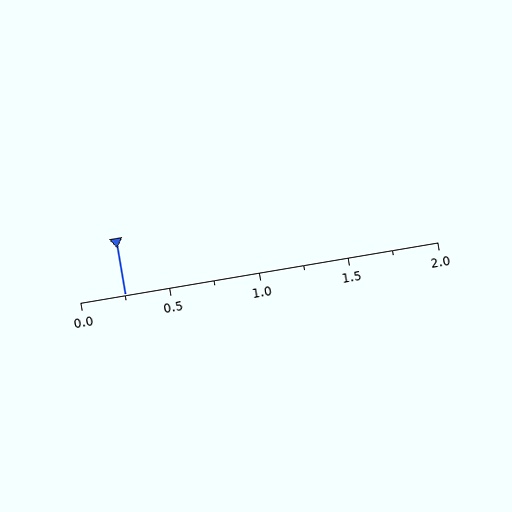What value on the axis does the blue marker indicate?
The marker indicates approximately 0.25.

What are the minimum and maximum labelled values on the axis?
The axis runs from 0.0 to 2.0.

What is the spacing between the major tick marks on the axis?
The major ticks are spaced 0.5 apart.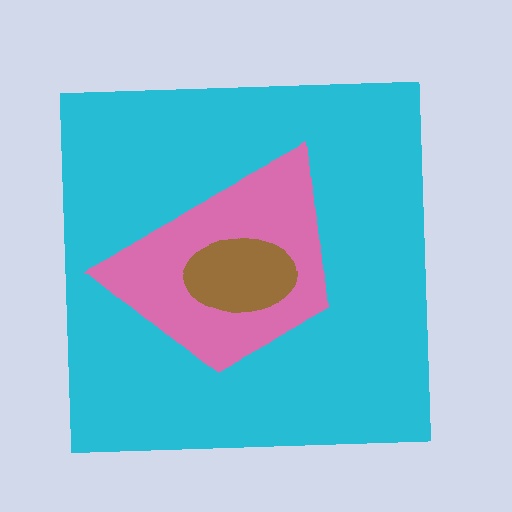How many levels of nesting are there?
3.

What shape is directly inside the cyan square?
The pink trapezoid.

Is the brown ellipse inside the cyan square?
Yes.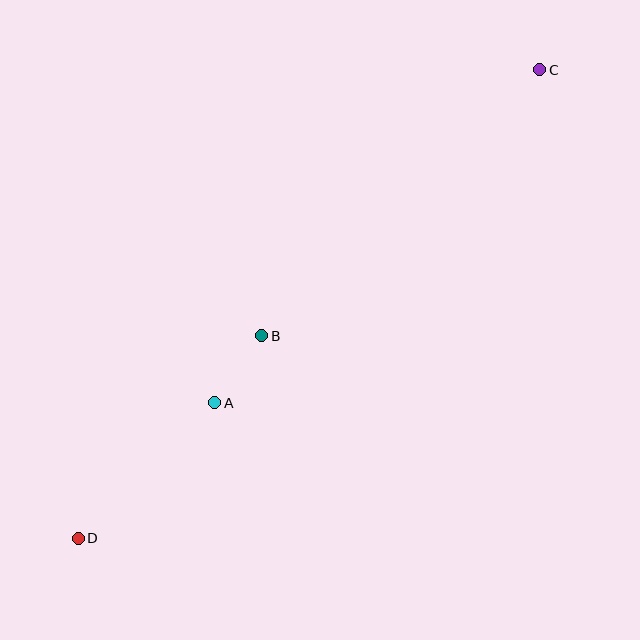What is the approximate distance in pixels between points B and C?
The distance between B and C is approximately 385 pixels.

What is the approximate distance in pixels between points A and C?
The distance between A and C is approximately 465 pixels.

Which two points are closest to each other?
Points A and B are closest to each other.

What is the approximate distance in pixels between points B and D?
The distance between B and D is approximately 273 pixels.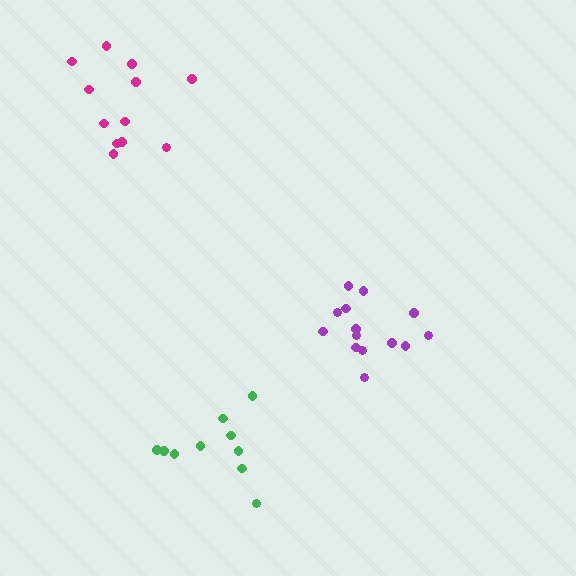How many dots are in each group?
Group 1: 14 dots, Group 2: 10 dots, Group 3: 12 dots (36 total).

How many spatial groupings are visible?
There are 3 spatial groupings.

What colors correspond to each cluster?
The clusters are colored: purple, green, magenta.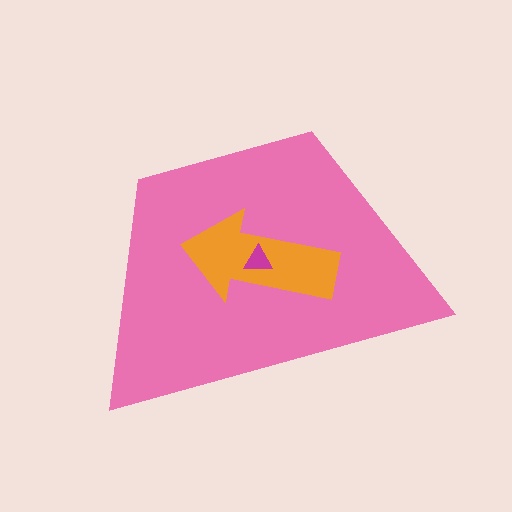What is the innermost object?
The magenta triangle.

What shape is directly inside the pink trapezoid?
The orange arrow.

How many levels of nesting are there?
3.